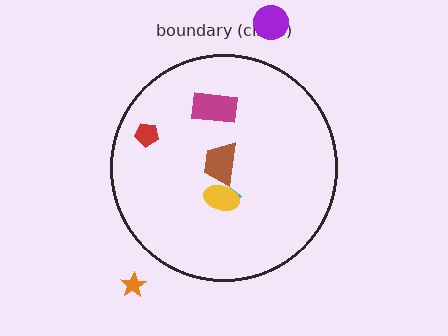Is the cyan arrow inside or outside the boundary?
Inside.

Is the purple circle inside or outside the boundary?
Outside.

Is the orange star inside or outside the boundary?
Outside.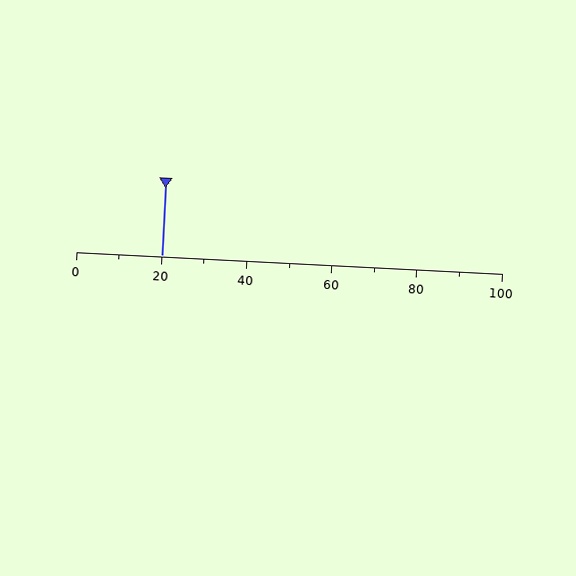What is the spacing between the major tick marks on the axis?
The major ticks are spaced 20 apart.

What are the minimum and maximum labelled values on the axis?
The axis runs from 0 to 100.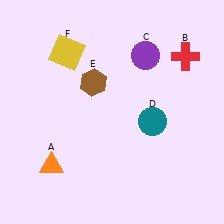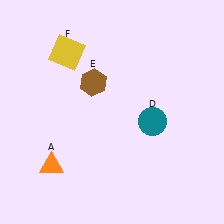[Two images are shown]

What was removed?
The purple circle (C), the red cross (B) were removed in Image 2.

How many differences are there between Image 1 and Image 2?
There are 2 differences between the two images.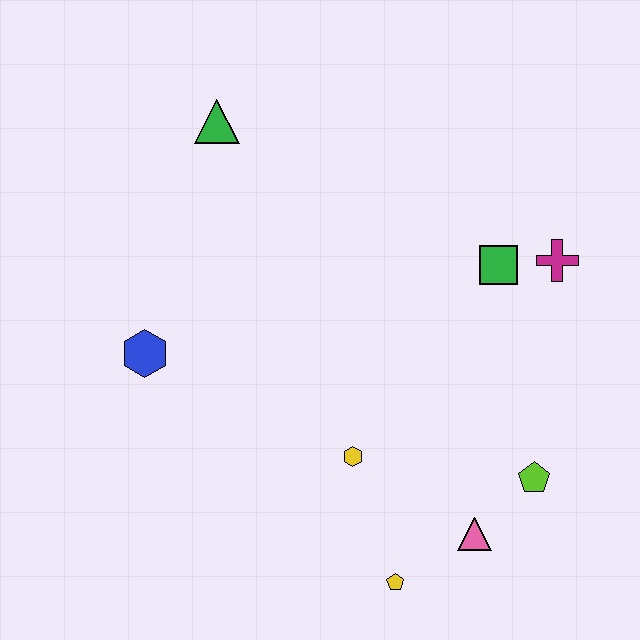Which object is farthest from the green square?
The blue hexagon is farthest from the green square.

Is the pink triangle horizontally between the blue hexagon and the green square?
Yes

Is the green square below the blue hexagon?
No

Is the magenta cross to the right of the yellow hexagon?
Yes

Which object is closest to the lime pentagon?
The pink triangle is closest to the lime pentagon.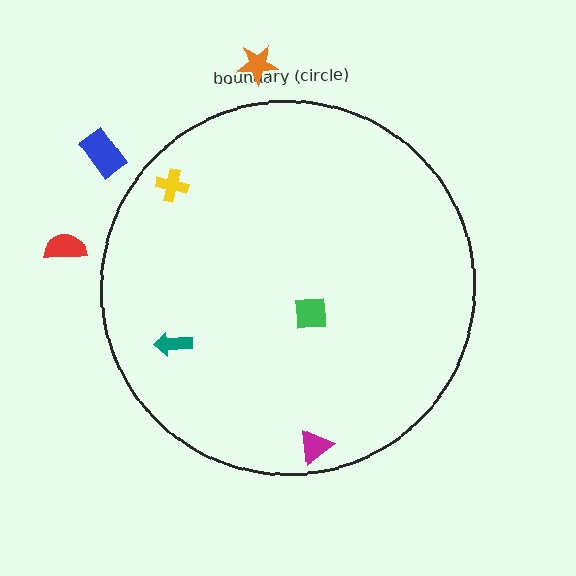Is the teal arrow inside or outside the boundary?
Inside.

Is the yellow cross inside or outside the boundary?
Inside.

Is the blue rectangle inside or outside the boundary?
Outside.